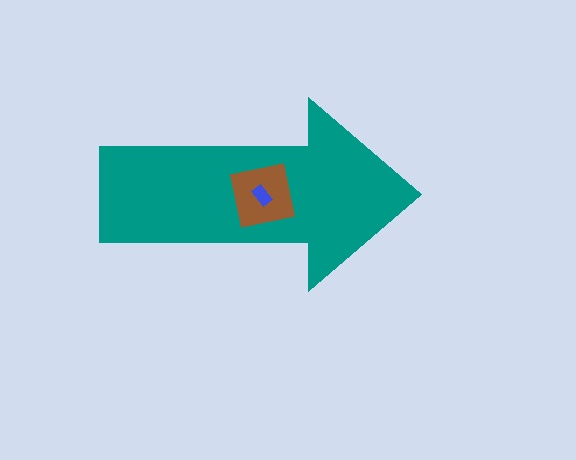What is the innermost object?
The blue rectangle.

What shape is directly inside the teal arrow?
The brown square.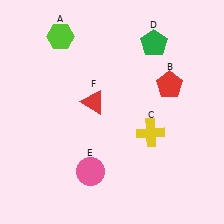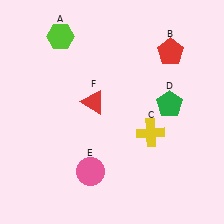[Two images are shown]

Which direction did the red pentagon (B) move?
The red pentagon (B) moved up.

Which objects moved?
The objects that moved are: the red pentagon (B), the green pentagon (D).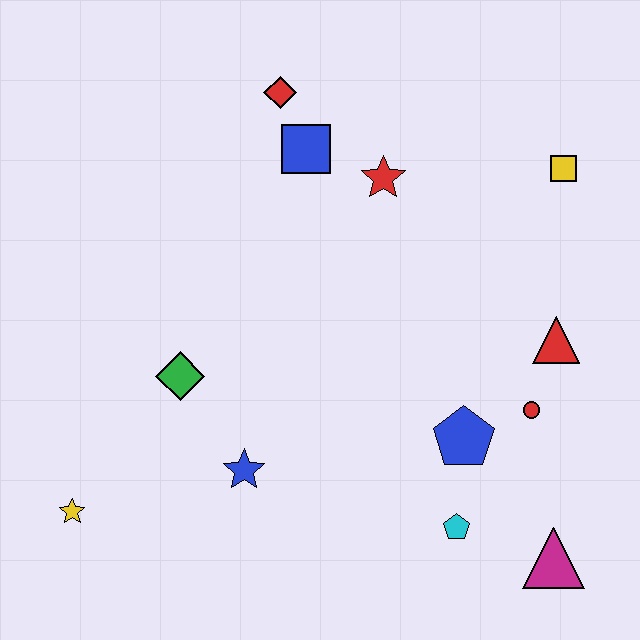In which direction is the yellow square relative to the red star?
The yellow square is to the right of the red star.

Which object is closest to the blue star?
The green diamond is closest to the blue star.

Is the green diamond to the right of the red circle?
No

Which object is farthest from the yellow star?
The yellow square is farthest from the yellow star.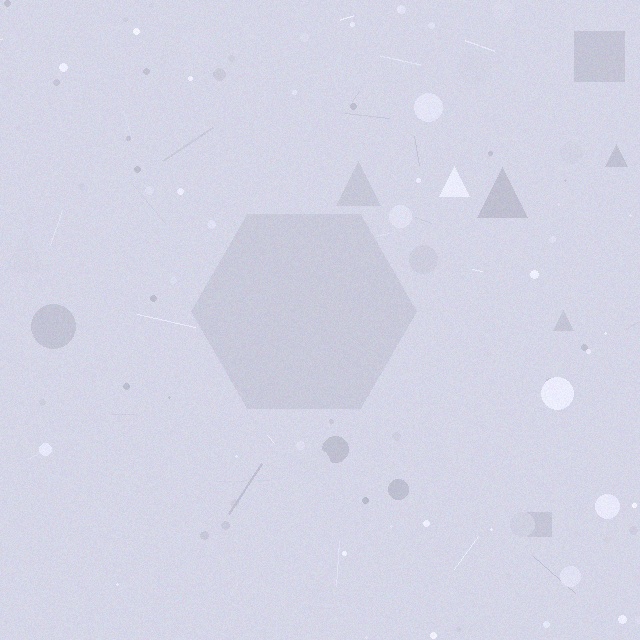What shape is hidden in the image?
A hexagon is hidden in the image.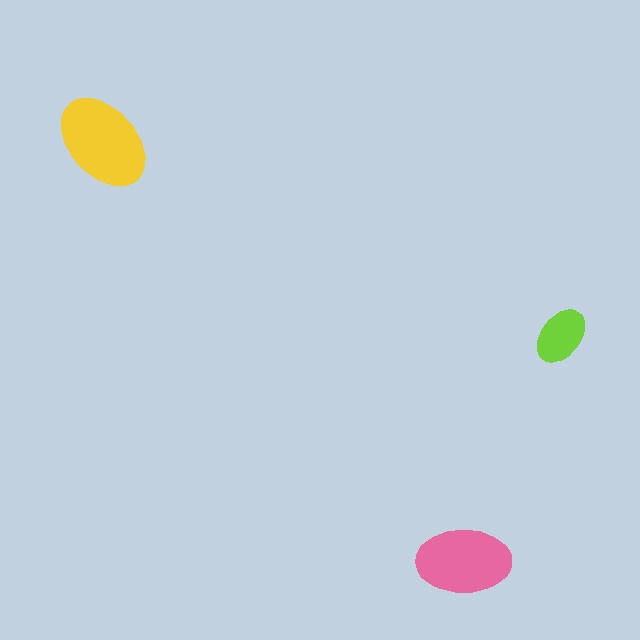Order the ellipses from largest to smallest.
the yellow one, the pink one, the lime one.